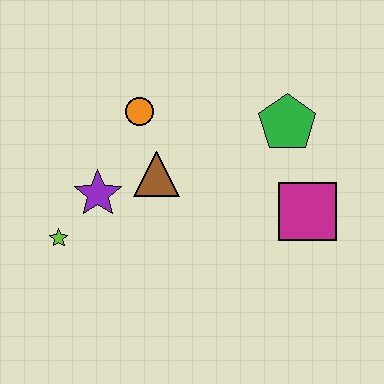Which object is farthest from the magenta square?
The lime star is farthest from the magenta square.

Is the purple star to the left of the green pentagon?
Yes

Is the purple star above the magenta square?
Yes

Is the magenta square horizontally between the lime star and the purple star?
No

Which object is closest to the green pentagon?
The magenta square is closest to the green pentagon.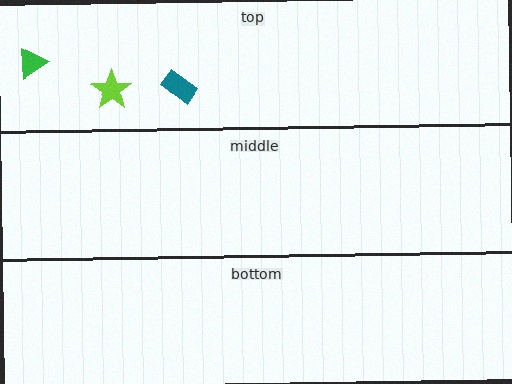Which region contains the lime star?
The top region.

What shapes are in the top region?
The teal rectangle, the green triangle, the lime star.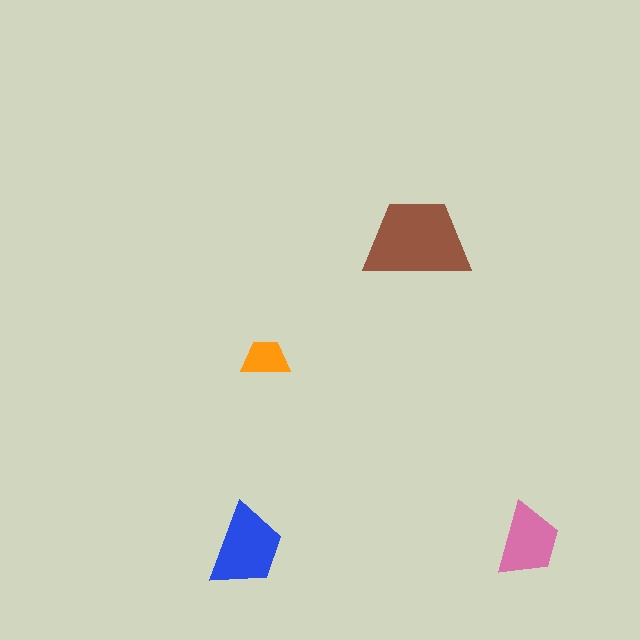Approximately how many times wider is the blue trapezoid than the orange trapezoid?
About 2 times wider.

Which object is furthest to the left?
The blue trapezoid is leftmost.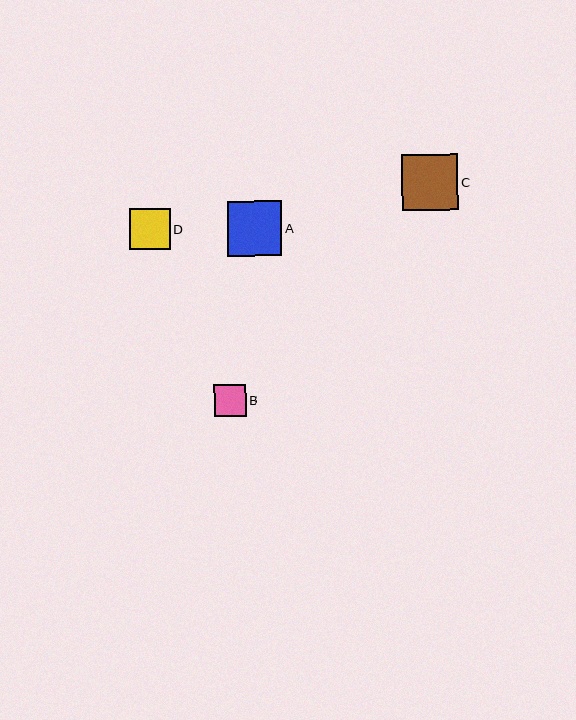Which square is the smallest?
Square B is the smallest with a size of approximately 32 pixels.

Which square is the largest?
Square C is the largest with a size of approximately 56 pixels.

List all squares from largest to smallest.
From largest to smallest: C, A, D, B.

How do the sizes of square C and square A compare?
Square C and square A are approximately the same size.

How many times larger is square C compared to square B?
Square C is approximately 1.8 times the size of square B.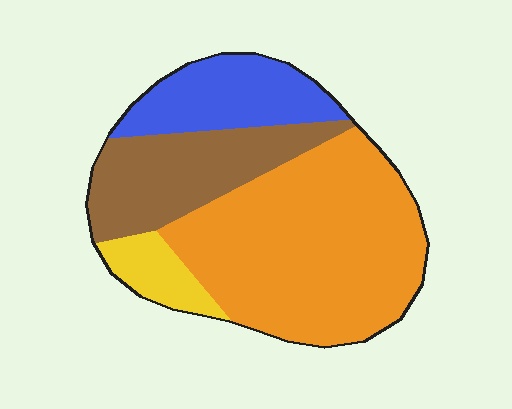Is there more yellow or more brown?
Brown.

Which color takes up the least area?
Yellow, at roughly 10%.